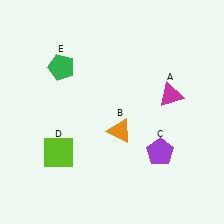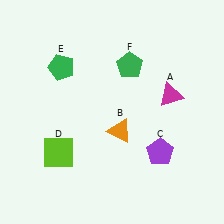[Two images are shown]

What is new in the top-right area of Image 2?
A green pentagon (F) was added in the top-right area of Image 2.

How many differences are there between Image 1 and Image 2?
There is 1 difference between the two images.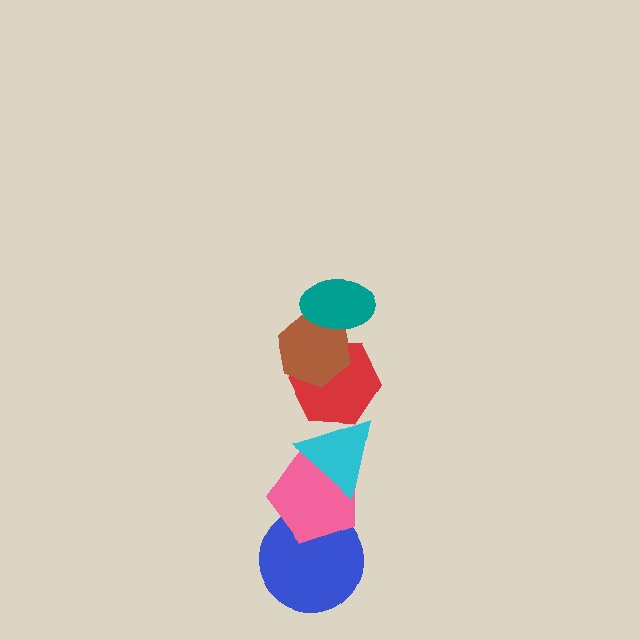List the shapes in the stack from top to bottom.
From top to bottom: the teal ellipse, the brown hexagon, the red hexagon, the cyan triangle, the pink pentagon, the blue circle.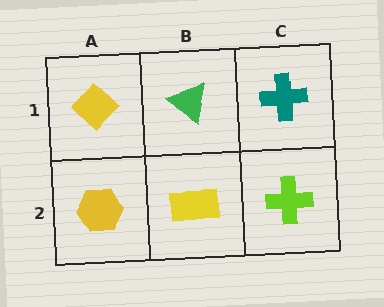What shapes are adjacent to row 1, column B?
A yellow rectangle (row 2, column B), a yellow diamond (row 1, column A), a teal cross (row 1, column C).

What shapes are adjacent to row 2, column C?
A teal cross (row 1, column C), a yellow rectangle (row 2, column B).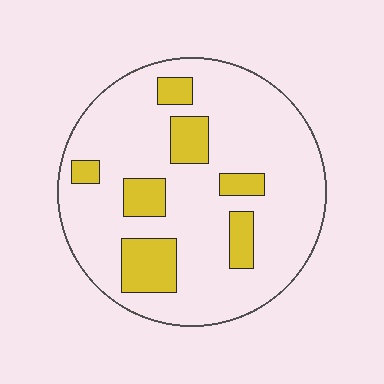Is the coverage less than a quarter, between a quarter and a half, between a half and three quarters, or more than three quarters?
Less than a quarter.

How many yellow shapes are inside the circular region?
7.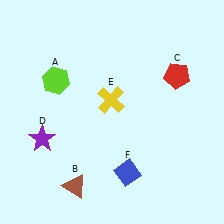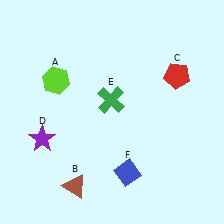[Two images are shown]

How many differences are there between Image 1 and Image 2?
There is 1 difference between the two images.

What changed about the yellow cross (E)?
In Image 1, E is yellow. In Image 2, it changed to green.